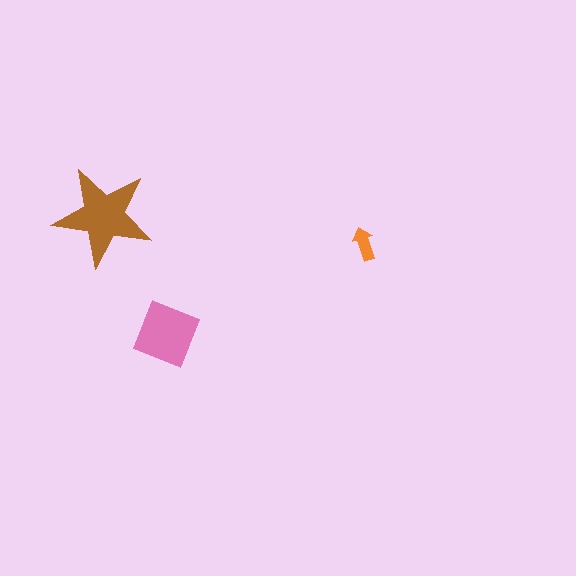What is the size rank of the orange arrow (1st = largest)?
3rd.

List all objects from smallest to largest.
The orange arrow, the pink diamond, the brown star.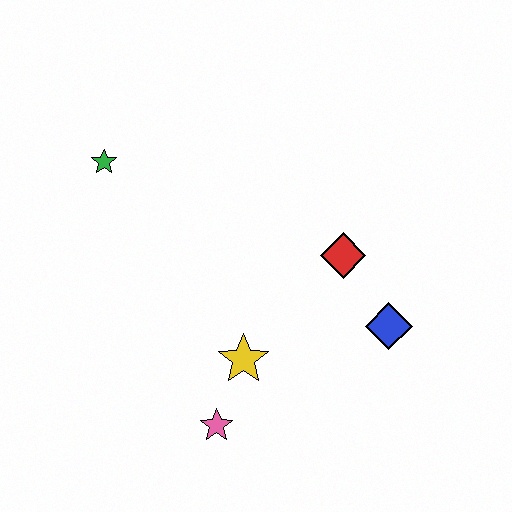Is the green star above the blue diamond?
Yes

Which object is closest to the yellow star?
The pink star is closest to the yellow star.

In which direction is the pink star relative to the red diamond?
The pink star is below the red diamond.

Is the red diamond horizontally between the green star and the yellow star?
No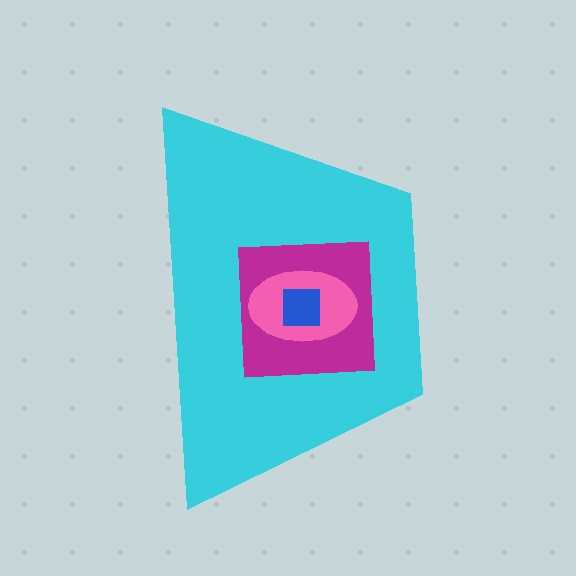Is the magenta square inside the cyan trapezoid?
Yes.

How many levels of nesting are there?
4.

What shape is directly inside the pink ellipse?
The blue square.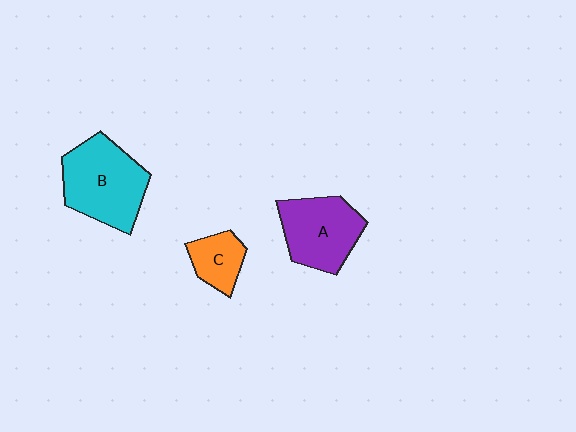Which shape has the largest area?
Shape B (cyan).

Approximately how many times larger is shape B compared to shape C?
Approximately 2.3 times.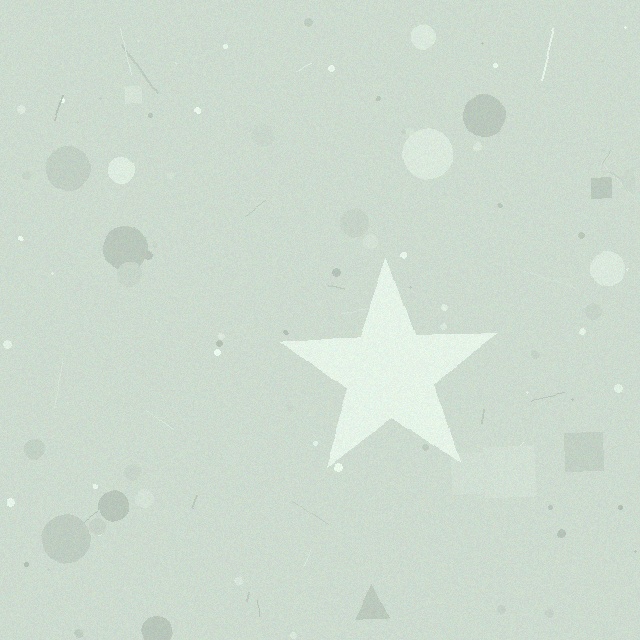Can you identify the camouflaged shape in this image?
The camouflaged shape is a star.